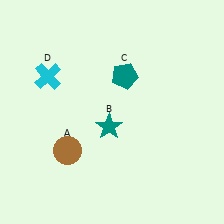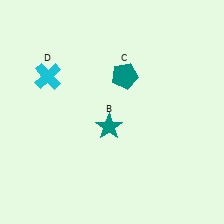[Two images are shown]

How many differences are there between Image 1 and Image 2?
There is 1 difference between the two images.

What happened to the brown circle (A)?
The brown circle (A) was removed in Image 2. It was in the bottom-left area of Image 1.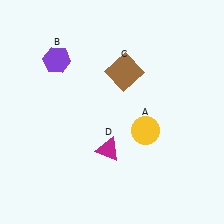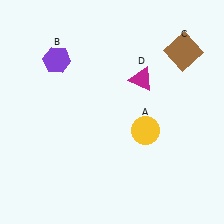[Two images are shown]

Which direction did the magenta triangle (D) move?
The magenta triangle (D) moved up.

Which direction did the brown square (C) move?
The brown square (C) moved right.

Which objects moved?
The objects that moved are: the brown square (C), the magenta triangle (D).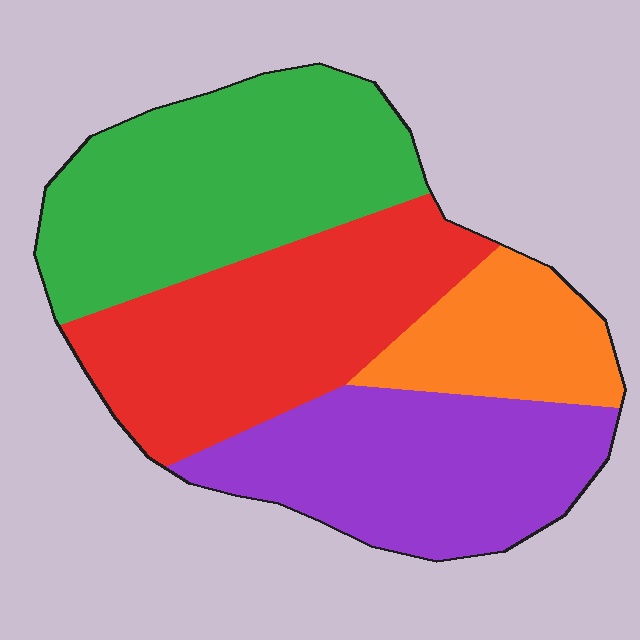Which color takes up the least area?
Orange, at roughly 15%.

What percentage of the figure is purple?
Purple covers about 25% of the figure.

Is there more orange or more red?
Red.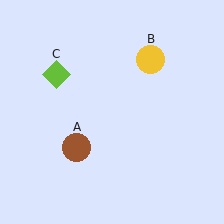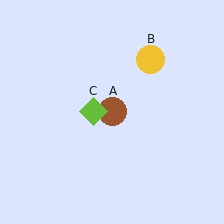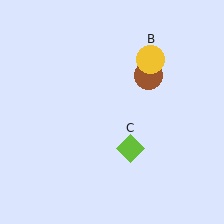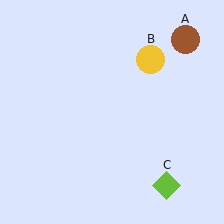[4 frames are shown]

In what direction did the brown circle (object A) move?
The brown circle (object A) moved up and to the right.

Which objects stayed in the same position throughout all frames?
Yellow circle (object B) remained stationary.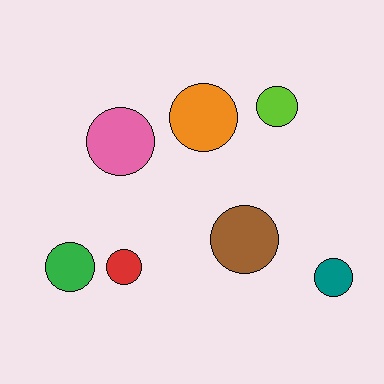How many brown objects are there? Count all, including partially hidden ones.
There is 1 brown object.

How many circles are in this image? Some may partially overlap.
There are 7 circles.